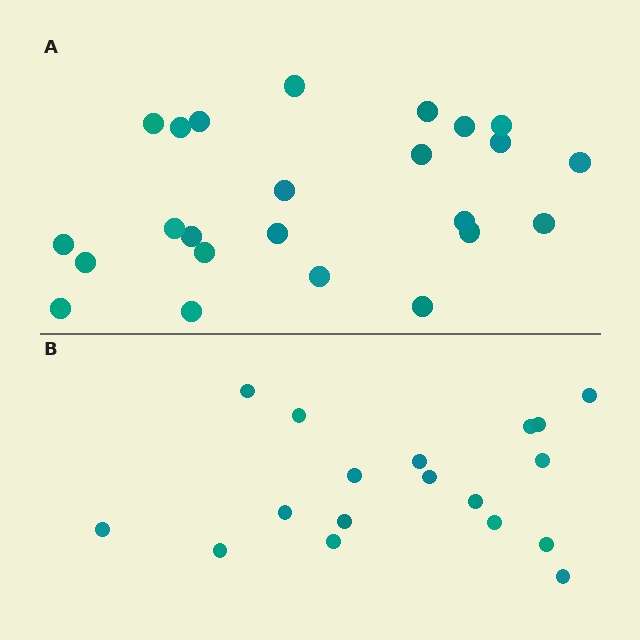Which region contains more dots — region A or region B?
Region A (the top region) has more dots.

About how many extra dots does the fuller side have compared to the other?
Region A has about 6 more dots than region B.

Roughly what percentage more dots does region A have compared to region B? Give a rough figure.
About 35% more.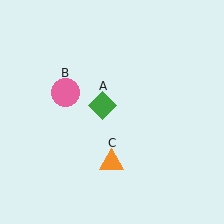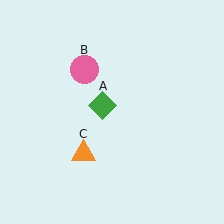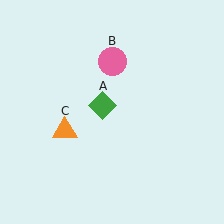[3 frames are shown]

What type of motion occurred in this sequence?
The pink circle (object B), orange triangle (object C) rotated clockwise around the center of the scene.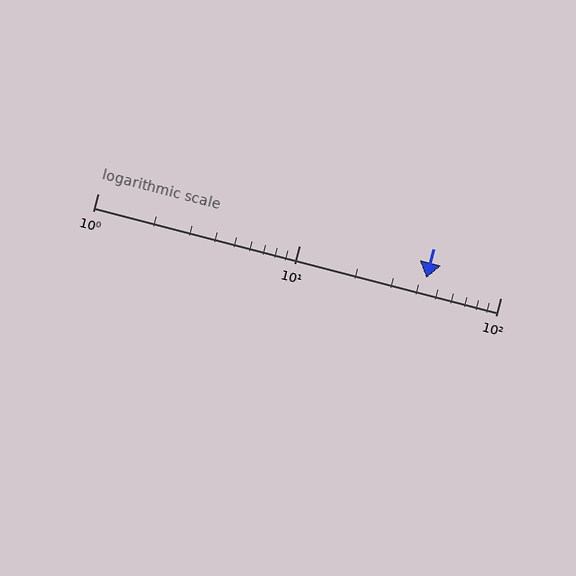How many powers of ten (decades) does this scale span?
The scale spans 2 decades, from 1 to 100.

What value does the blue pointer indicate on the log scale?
The pointer indicates approximately 43.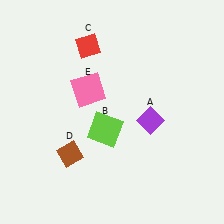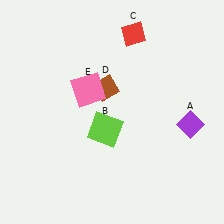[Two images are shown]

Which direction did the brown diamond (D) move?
The brown diamond (D) moved up.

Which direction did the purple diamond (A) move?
The purple diamond (A) moved right.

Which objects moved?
The objects that moved are: the purple diamond (A), the red diamond (C), the brown diamond (D).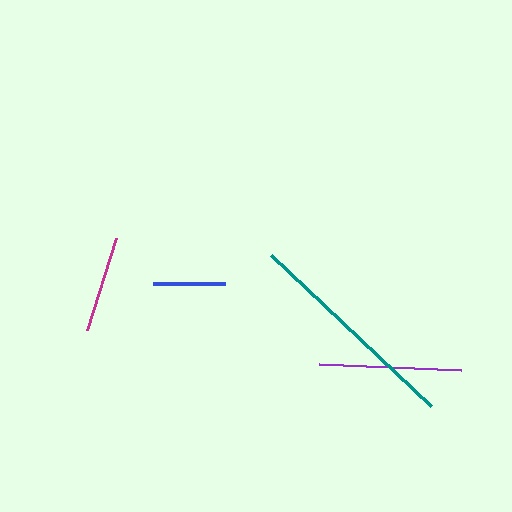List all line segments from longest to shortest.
From longest to shortest: teal, purple, magenta, blue.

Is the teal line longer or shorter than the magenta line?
The teal line is longer than the magenta line.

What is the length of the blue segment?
The blue segment is approximately 73 pixels long.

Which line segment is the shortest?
The blue line is the shortest at approximately 73 pixels.